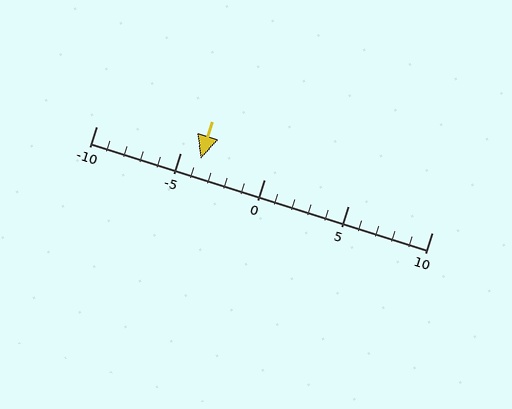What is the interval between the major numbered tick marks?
The major tick marks are spaced 5 units apart.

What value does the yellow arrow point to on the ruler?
The yellow arrow points to approximately -4.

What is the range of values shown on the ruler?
The ruler shows values from -10 to 10.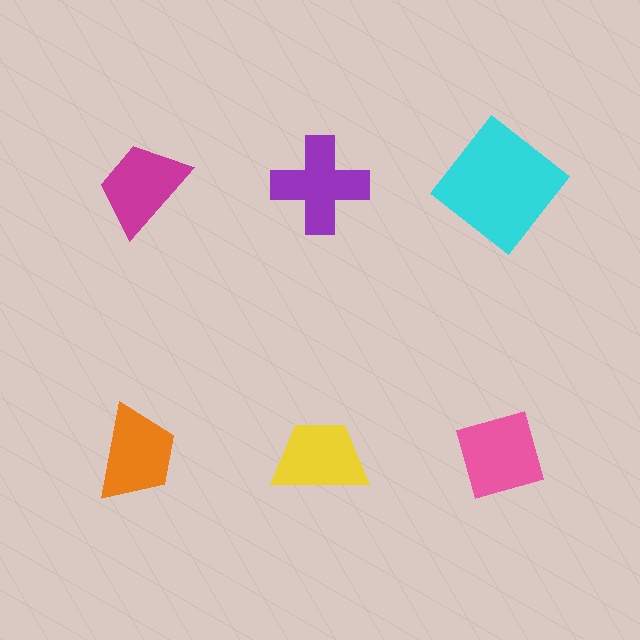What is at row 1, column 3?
A cyan diamond.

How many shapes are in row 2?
3 shapes.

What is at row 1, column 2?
A purple cross.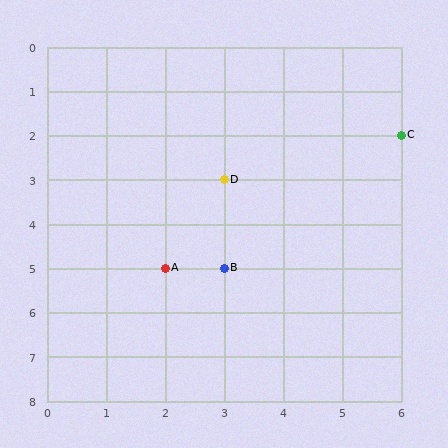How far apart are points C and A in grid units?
Points C and A are 4 columns and 3 rows apart (about 5.0 grid units diagonally).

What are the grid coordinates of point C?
Point C is at grid coordinates (6, 2).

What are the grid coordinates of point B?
Point B is at grid coordinates (3, 5).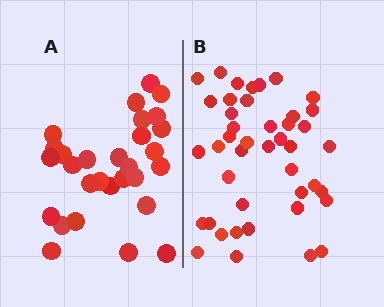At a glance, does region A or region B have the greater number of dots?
Region B (the right region) has more dots.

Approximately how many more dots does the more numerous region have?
Region B has approximately 15 more dots than region A.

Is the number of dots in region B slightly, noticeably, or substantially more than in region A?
Region B has substantially more. The ratio is roughly 1.5 to 1.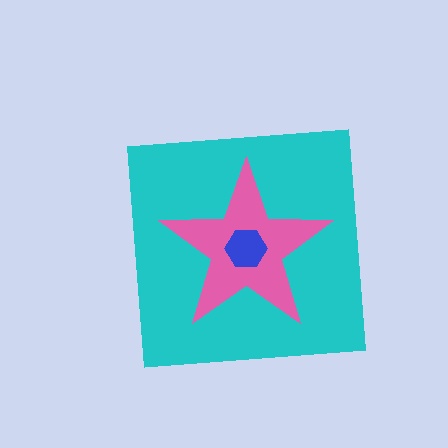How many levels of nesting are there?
3.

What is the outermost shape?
The cyan square.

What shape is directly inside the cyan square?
The pink star.